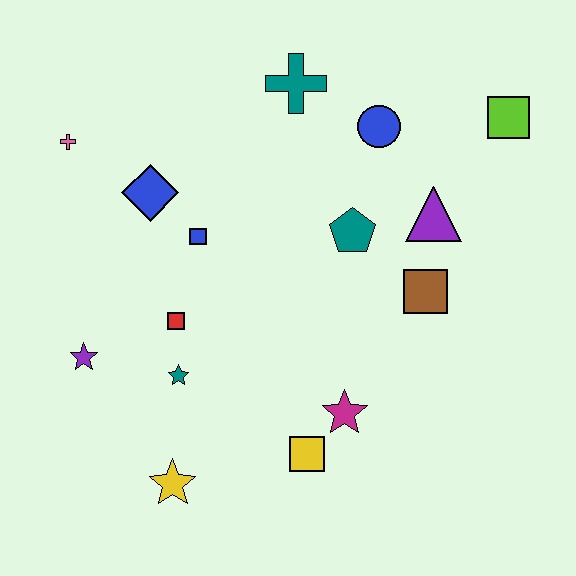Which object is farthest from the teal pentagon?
The yellow star is farthest from the teal pentagon.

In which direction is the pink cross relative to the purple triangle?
The pink cross is to the left of the purple triangle.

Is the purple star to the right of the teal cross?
No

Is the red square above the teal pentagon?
No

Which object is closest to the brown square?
The purple triangle is closest to the brown square.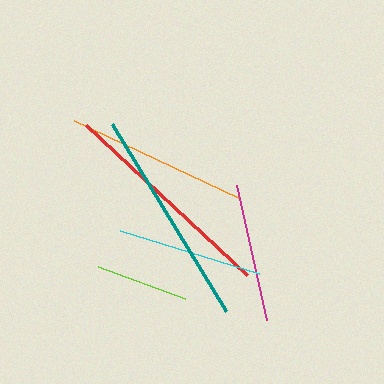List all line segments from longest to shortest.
From longest to shortest: red, teal, orange, cyan, magenta, lime.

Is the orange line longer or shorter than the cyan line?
The orange line is longer than the cyan line.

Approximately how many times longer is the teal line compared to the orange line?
The teal line is approximately 1.2 times the length of the orange line.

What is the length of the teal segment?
The teal segment is approximately 220 pixels long.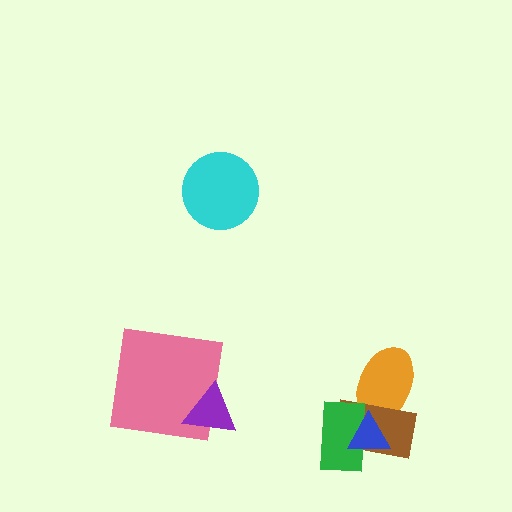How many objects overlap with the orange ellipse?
2 objects overlap with the orange ellipse.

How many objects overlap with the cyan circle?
0 objects overlap with the cyan circle.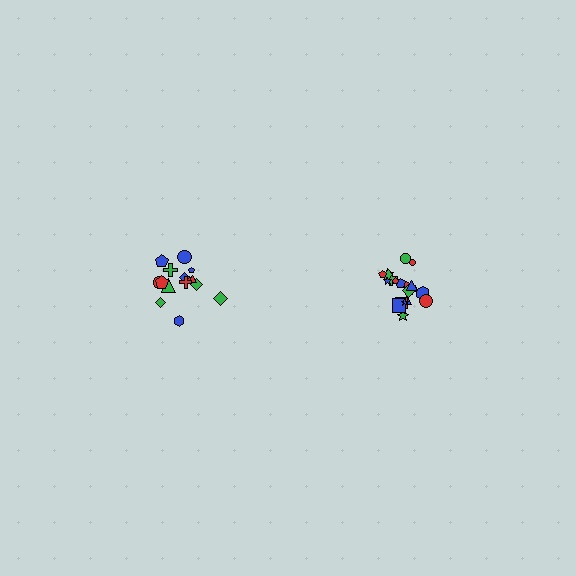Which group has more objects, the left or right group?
The right group.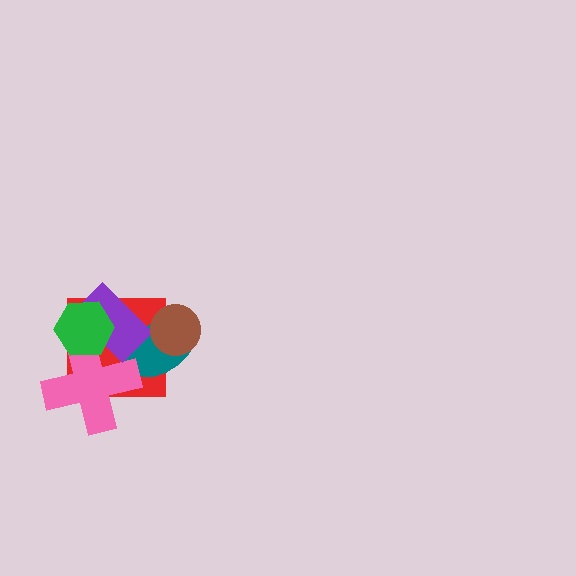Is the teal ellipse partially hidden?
Yes, it is partially covered by another shape.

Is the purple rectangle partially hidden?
Yes, it is partially covered by another shape.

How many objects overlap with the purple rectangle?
4 objects overlap with the purple rectangle.